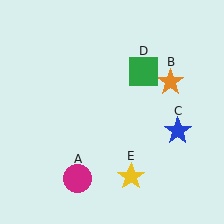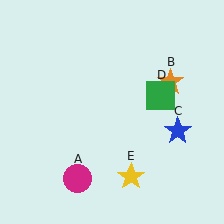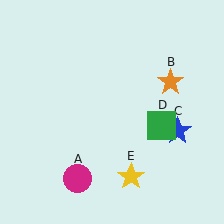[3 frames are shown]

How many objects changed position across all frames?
1 object changed position: green square (object D).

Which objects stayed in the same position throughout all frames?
Magenta circle (object A) and orange star (object B) and blue star (object C) and yellow star (object E) remained stationary.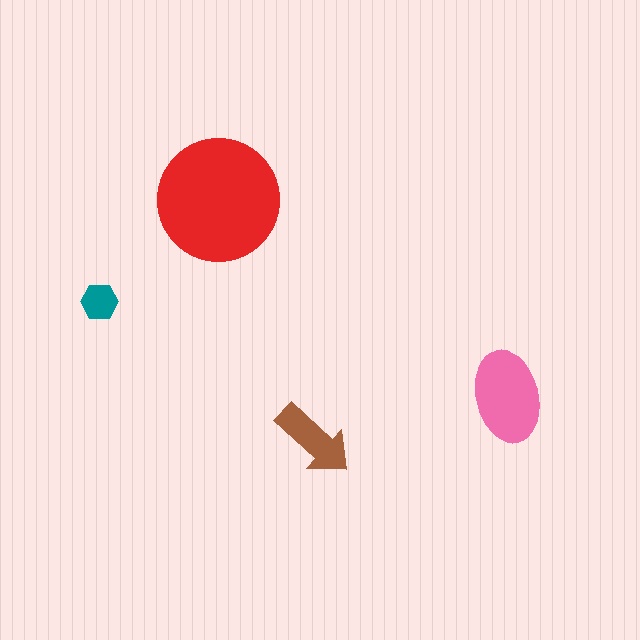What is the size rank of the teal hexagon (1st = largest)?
4th.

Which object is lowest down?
The brown arrow is bottommost.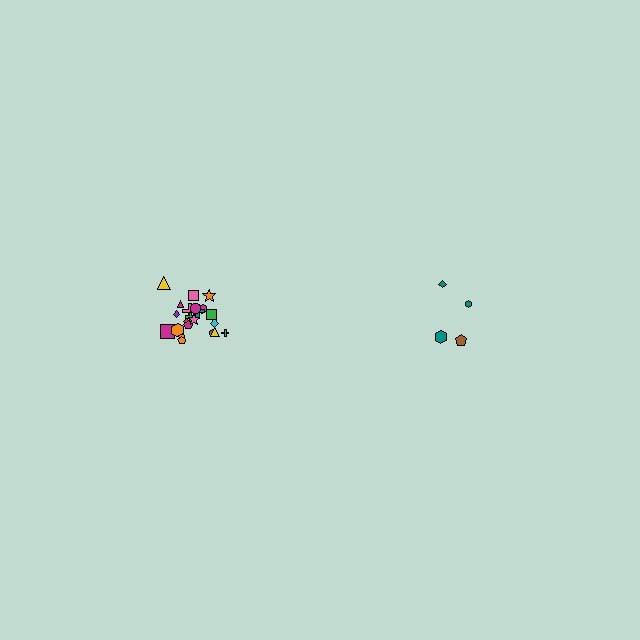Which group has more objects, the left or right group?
The left group.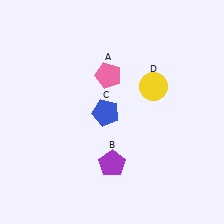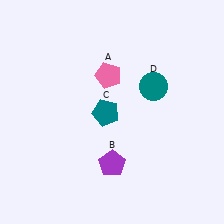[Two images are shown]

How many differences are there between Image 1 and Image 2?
There are 2 differences between the two images.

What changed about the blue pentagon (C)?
In Image 1, C is blue. In Image 2, it changed to teal.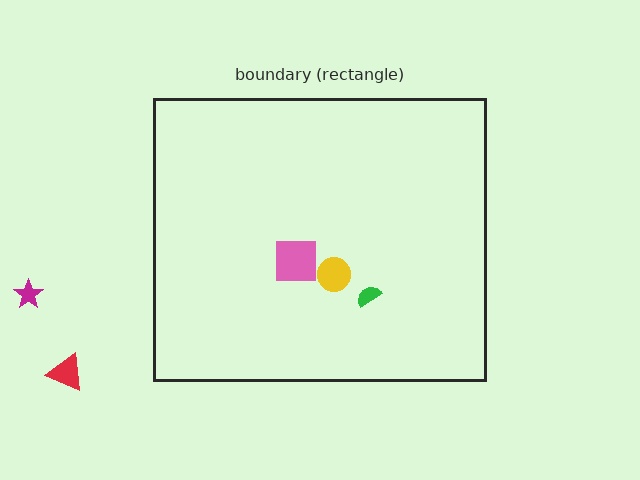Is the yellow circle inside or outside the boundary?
Inside.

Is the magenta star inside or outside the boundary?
Outside.